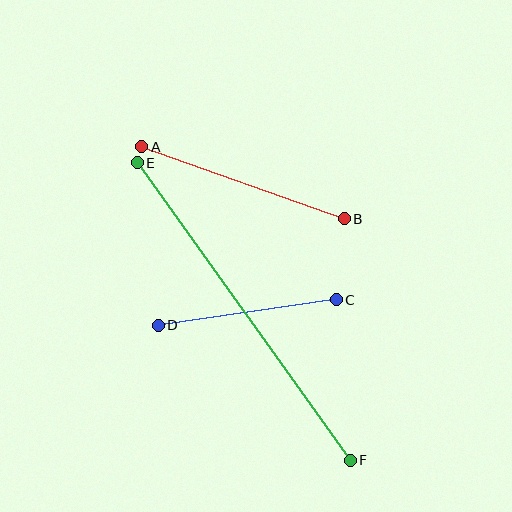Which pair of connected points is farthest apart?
Points E and F are farthest apart.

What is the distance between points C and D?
The distance is approximately 180 pixels.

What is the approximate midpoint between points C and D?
The midpoint is at approximately (247, 313) pixels.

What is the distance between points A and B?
The distance is approximately 215 pixels.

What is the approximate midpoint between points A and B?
The midpoint is at approximately (243, 183) pixels.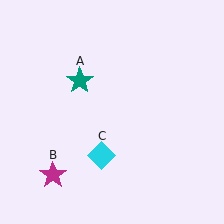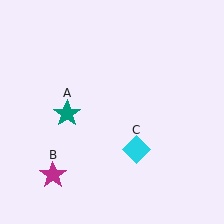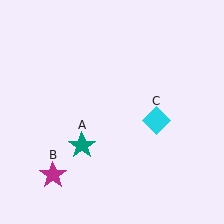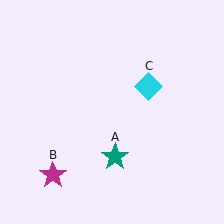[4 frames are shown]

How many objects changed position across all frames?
2 objects changed position: teal star (object A), cyan diamond (object C).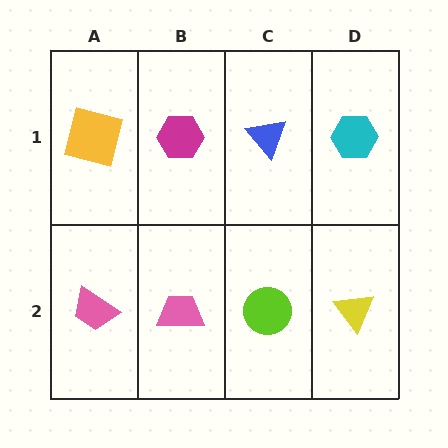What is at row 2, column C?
A lime circle.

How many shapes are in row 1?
4 shapes.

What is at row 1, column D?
A cyan hexagon.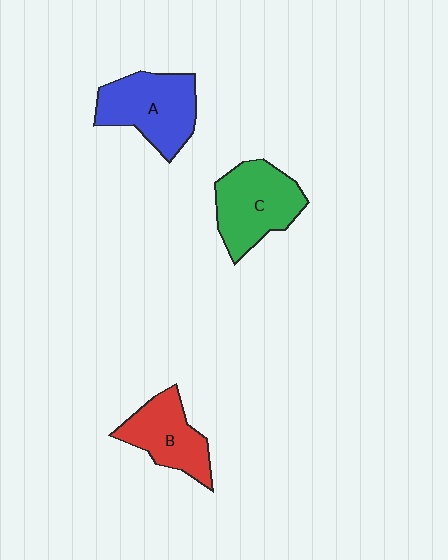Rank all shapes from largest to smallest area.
From largest to smallest: A (blue), C (green), B (red).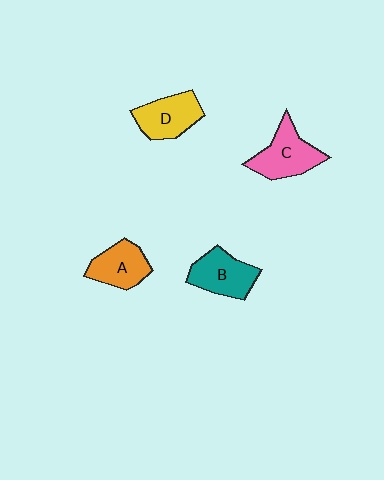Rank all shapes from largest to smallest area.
From largest to smallest: C (pink), B (teal), D (yellow), A (orange).